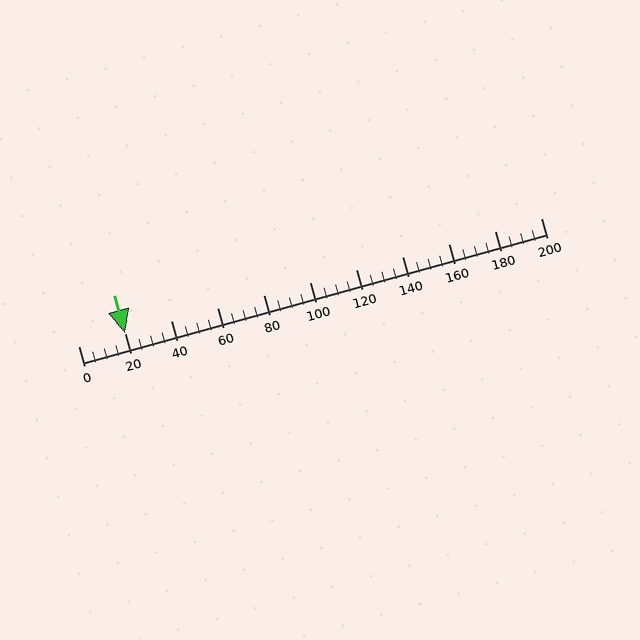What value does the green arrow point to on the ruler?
The green arrow points to approximately 20.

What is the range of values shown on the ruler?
The ruler shows values from 0 to 200.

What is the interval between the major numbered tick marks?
The major tick marks are spaced 20 units apart.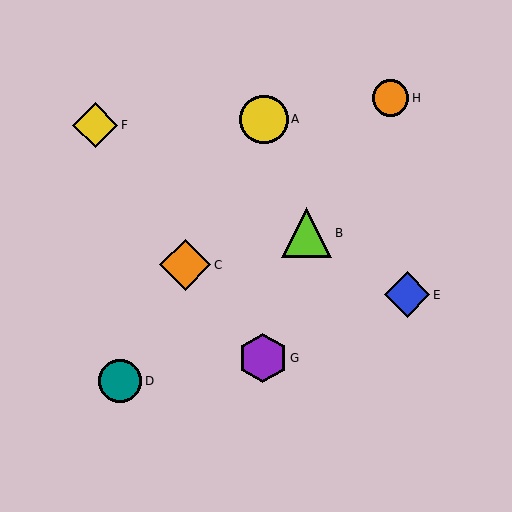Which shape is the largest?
The orange diamond (labeled C) is the largest.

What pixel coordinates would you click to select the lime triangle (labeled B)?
Click at (307, 233) to select the lime triangle B.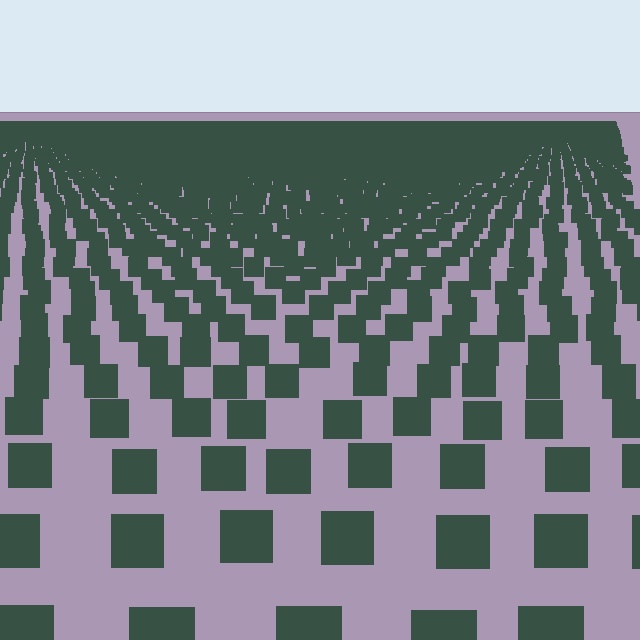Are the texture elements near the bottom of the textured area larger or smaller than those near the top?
Larger. Near the bottom, elements are closer to the viewer and appear at a bigger on-screen size.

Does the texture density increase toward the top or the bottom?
Density increases toward the top.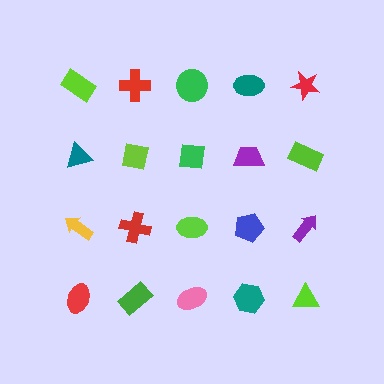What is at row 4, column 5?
A lime triangle.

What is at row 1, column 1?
A lime rectangle.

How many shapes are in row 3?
5 shapes.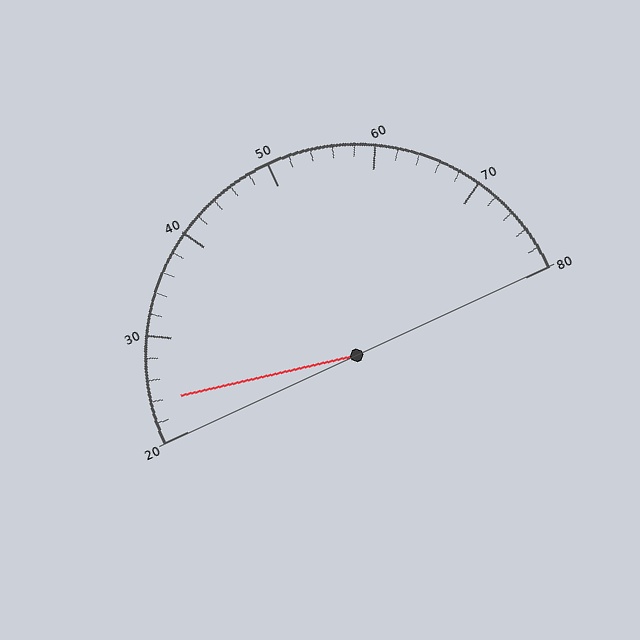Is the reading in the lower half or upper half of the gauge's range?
The reading is in the lower half of the range (20 to 80).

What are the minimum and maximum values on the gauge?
The gauge ranges from 20 to 80.